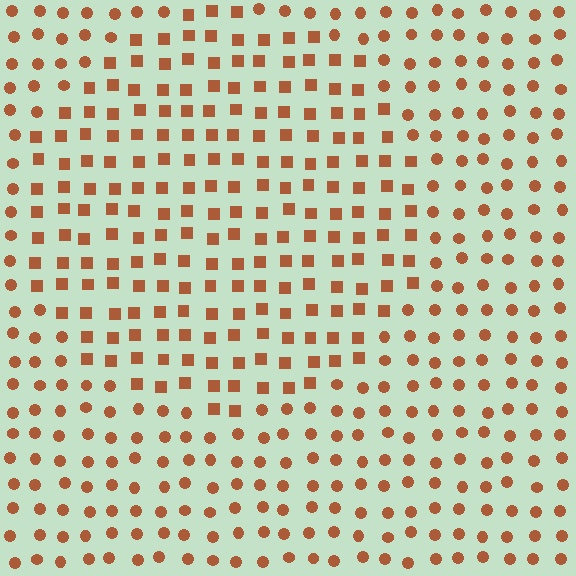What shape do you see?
I see a circle.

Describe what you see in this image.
The image is filled with small brown elements arranged in a uniform grid. A circle-shaped region contains squares, while the surrounding area contains circles. The boundary is defined purely by the change in element shape.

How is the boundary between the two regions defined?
The boundary is defined by a change in element shape: squares inside vs. circles outside. All elements share the same color and spacing.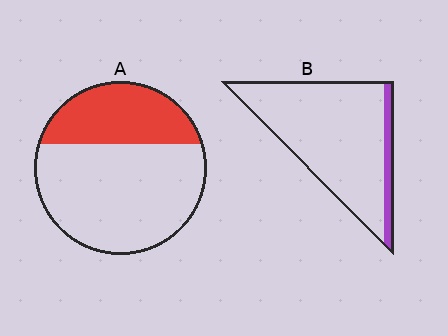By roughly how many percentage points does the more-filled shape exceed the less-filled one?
By roughly 20 percentage points (A over B).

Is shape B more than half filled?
No.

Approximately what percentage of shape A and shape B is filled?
A is approximately 35% and B is approximately 10%.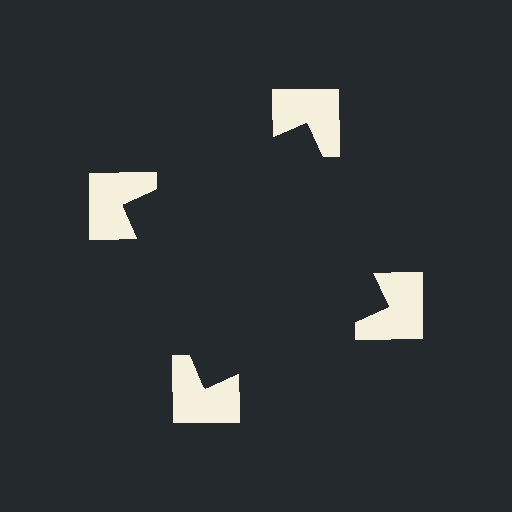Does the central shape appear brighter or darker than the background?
It typically appears slightly darker than the background, even though no actual brightness change is drawn.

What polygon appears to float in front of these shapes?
An illusory square — its edges are inferred from the aligned wedge cuts in the notched squares, not physically drawn.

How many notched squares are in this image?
There are 4 — one at each vertex of the illusory square.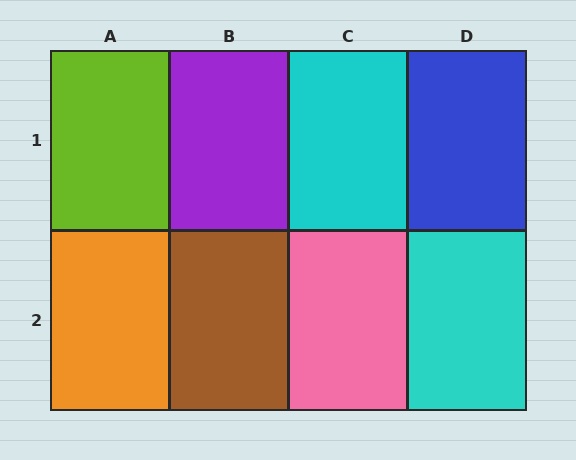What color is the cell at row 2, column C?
Pink.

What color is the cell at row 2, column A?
Orange.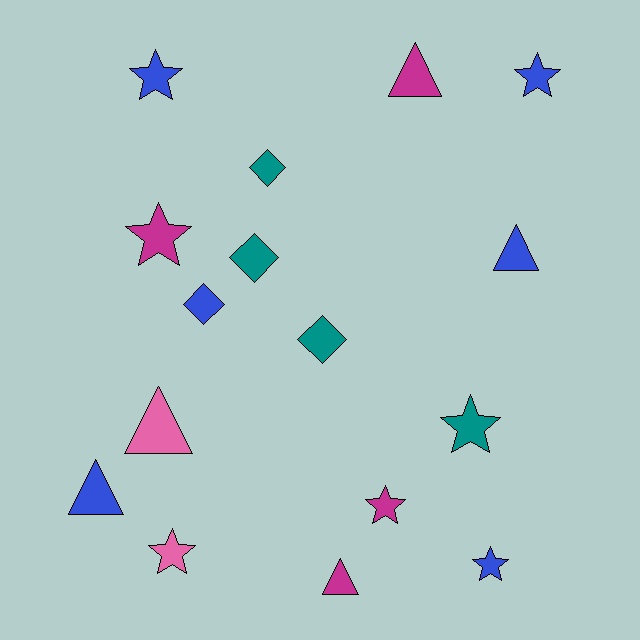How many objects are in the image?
There are 16 objects.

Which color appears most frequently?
Blue, with 6 objects.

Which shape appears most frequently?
Star, with 7 objects.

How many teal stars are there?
There is 1 teal star.